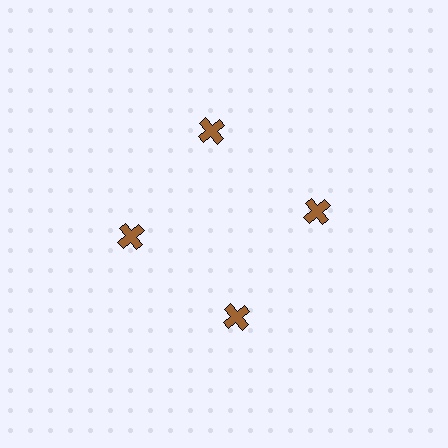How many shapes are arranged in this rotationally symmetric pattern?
There are 4 shapes, arranged in 4 groups of 1.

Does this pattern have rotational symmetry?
Yes, this pattern has 4-fold rotational symmetry. It looks the same after rotating 90 degrees around the center.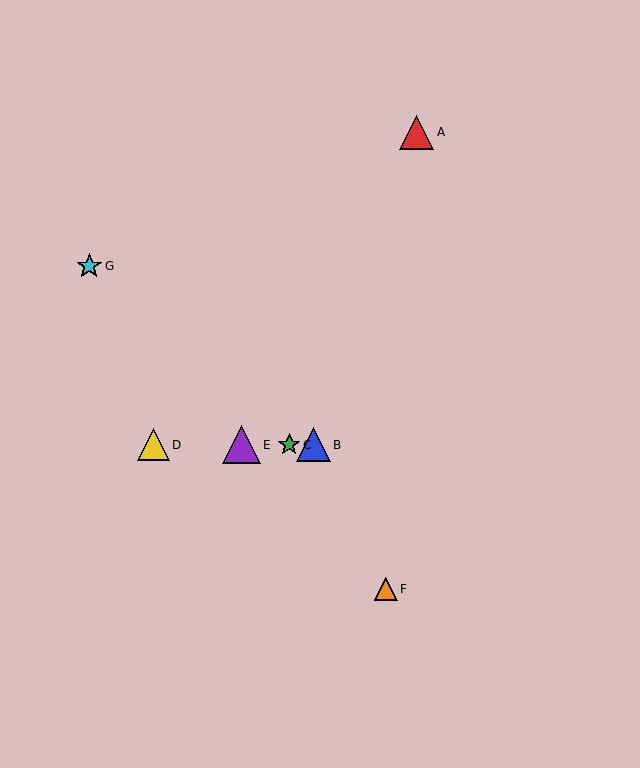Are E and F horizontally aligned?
No, E is at y≈445 and F is at y≈589.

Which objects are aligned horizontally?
Objects B, C, D, E are aligned horizontally.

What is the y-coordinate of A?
Object A is at y≈132.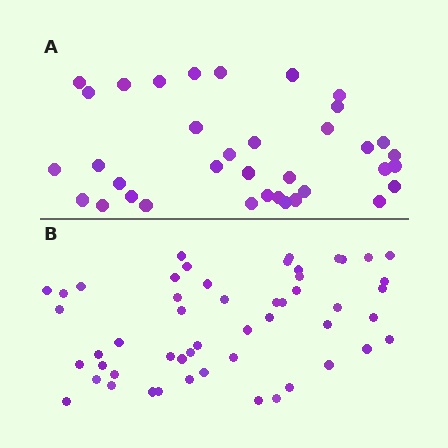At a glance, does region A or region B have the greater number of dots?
Region B (the bottom region) has more dots.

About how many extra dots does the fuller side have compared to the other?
Region B has approximately 15 more dots than region A.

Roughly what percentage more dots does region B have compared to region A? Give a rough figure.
About 45% more.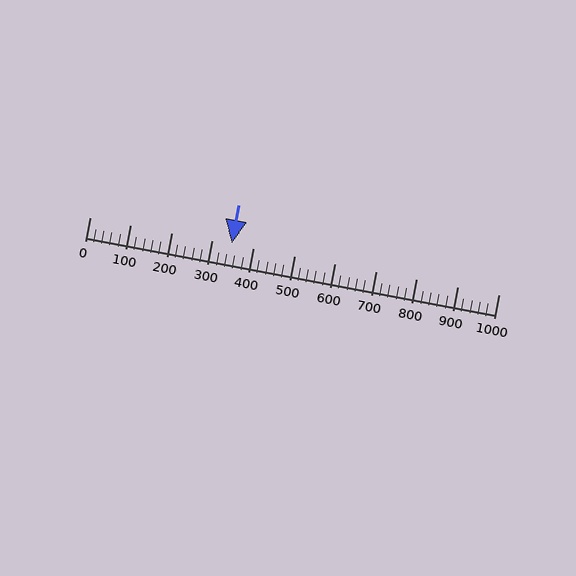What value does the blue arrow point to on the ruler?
The blue arrow points to approximately 348.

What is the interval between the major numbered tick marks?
The major tick marks are spaced 100 units apart.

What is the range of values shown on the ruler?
The ruler shows values from 0 to 1000.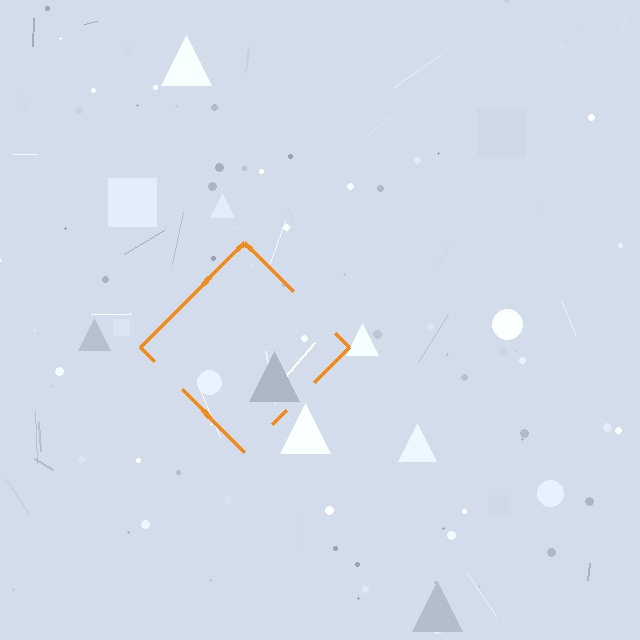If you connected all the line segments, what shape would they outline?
They would outline a diamond.